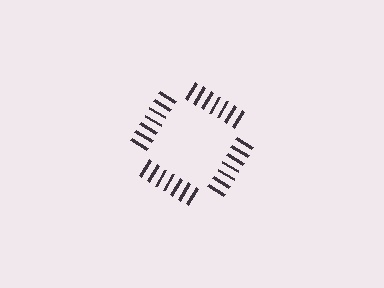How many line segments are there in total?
28 — 7 along each of the 4 edges.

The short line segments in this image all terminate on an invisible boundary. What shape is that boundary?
An illusory square — the line segments terminate on its edges but no continuous stroke is drawn.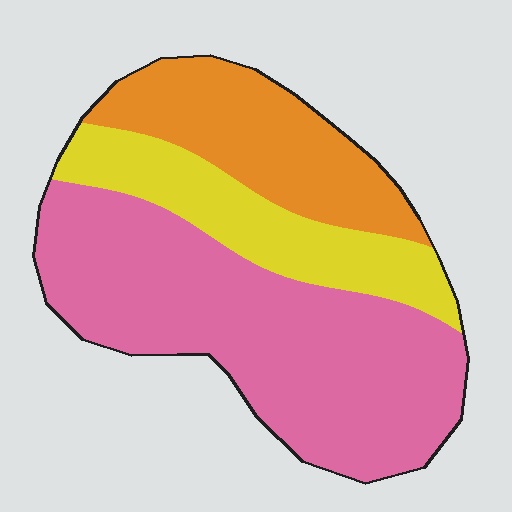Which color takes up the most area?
Pink, at roughly 55%.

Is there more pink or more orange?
Pink.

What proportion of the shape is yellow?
Yellow covers around 20% of the shape.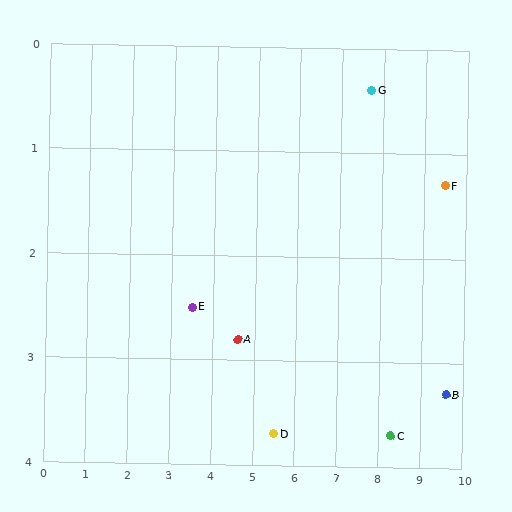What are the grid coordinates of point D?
Point D is at approximately (5.5, 3.7).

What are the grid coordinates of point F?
Point F is at approximately (9.5, 1.3).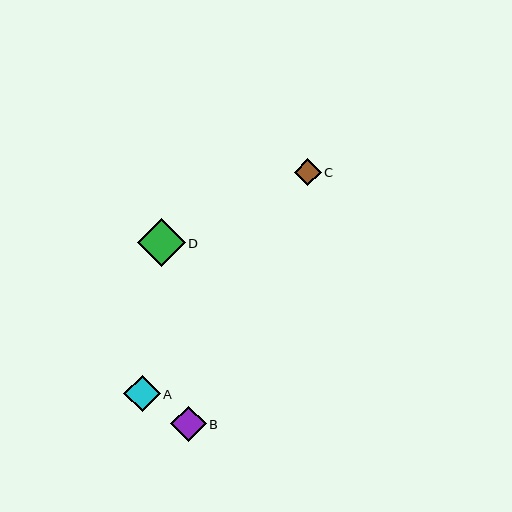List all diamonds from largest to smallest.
From largest to smallest: D, A, B, C.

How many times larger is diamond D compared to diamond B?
Diamond D is approximately 1.4 times the size of diamond B.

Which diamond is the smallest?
Diamond C is the smallest with a size of approximately 27 pixels.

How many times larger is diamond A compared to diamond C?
Diamond A is approximately 1.3 times the size of diamond C.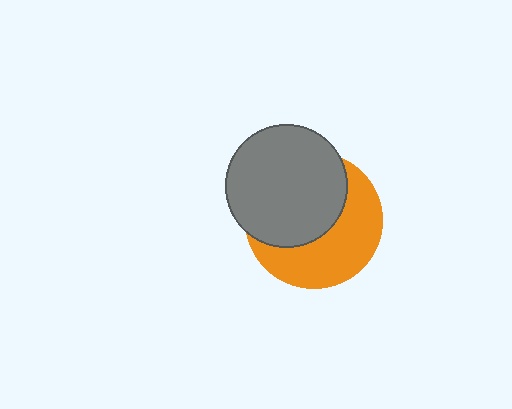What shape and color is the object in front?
The object in front is a gray circle.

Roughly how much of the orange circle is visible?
About half of it is visible (roughly 48%).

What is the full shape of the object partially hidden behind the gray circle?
The partially hidden object is an orange circle.